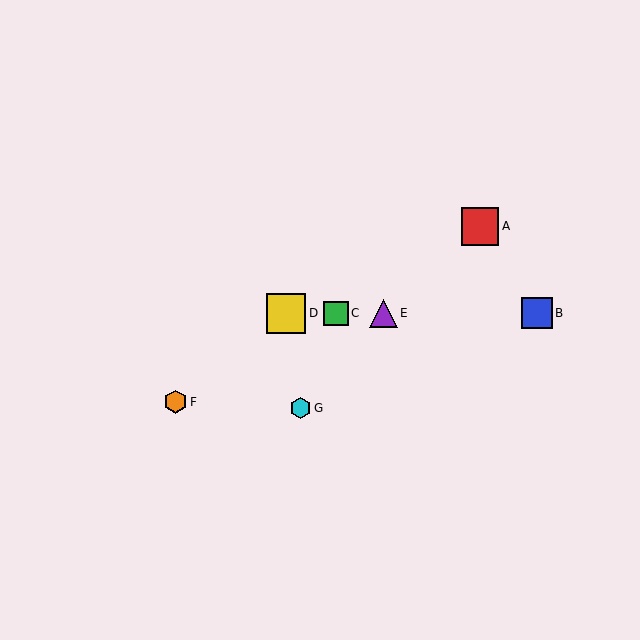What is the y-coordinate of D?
Object D is at y≈313.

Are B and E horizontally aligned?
Yes, both are at y≈313.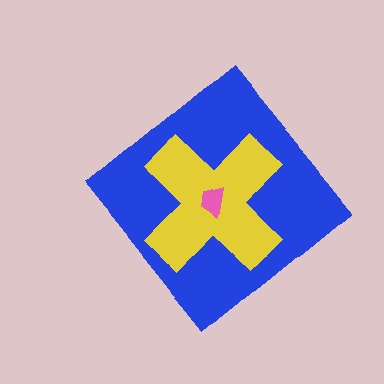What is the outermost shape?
The blue diamond.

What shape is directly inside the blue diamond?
The yellow cross.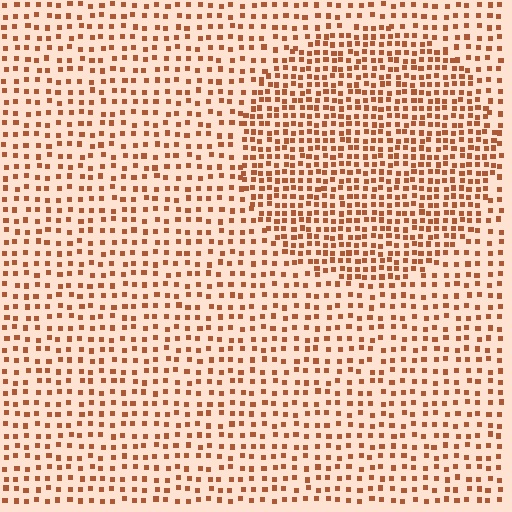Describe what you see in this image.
The image contains small brown elements arranged at two different densities. A circle-shaped region is visible where the elements are more densely packed than the surrounding area.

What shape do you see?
I see a circle.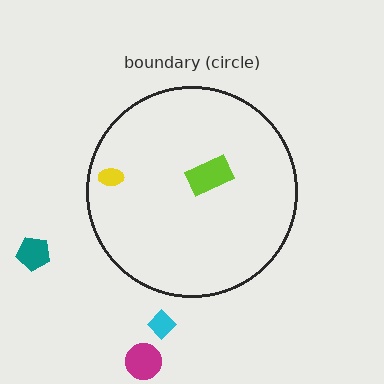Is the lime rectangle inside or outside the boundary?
Inside.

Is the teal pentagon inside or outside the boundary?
Outside.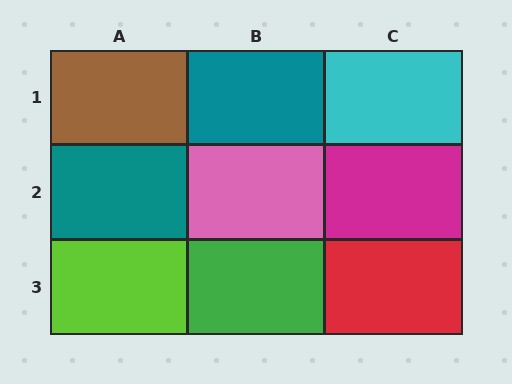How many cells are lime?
1 cell is lime.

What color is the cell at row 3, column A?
Lime.